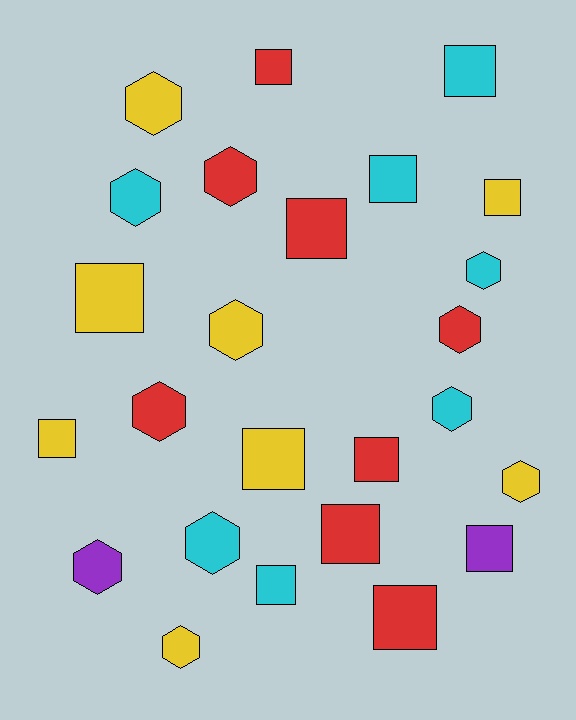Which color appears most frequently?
Yellow, with 8 objects.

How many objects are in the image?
There are 25 objects.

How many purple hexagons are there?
There is 1 purple hexagon.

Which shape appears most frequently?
Square, with 13 objects.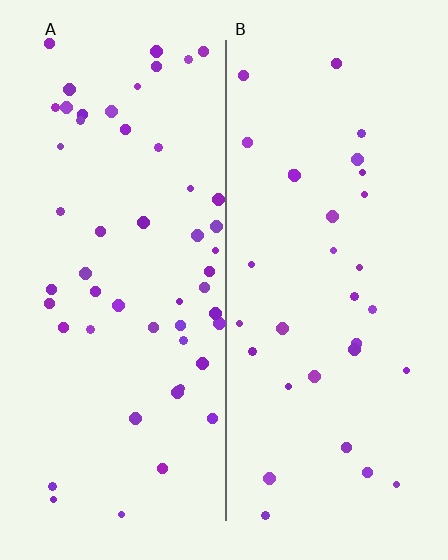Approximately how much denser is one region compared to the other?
Approximately 1.7× — region A over region B.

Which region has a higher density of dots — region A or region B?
A (the left).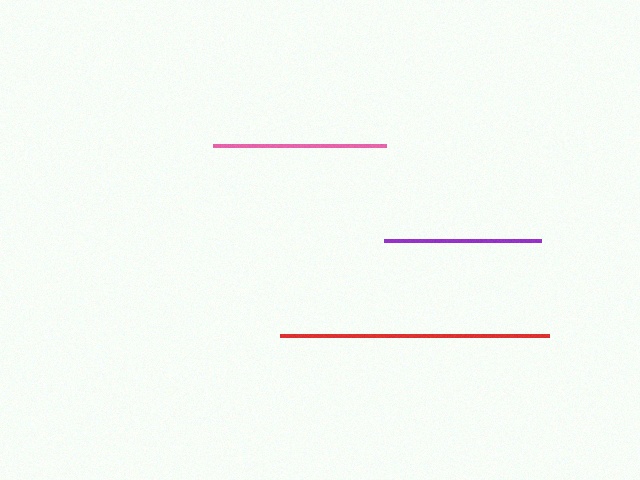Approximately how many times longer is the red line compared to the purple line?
The red line is approximately 1.7 times the length of the purple line.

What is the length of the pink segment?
The pink segment is approximately 173 pixels long.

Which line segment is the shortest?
The purple line is the shortest at approximately 157 pixels.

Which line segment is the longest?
The red line is the longest at approximately 269 pixels.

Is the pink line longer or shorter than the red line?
The red line is longer than the pink line.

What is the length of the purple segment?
The purple segment is approximately 157 pixels long.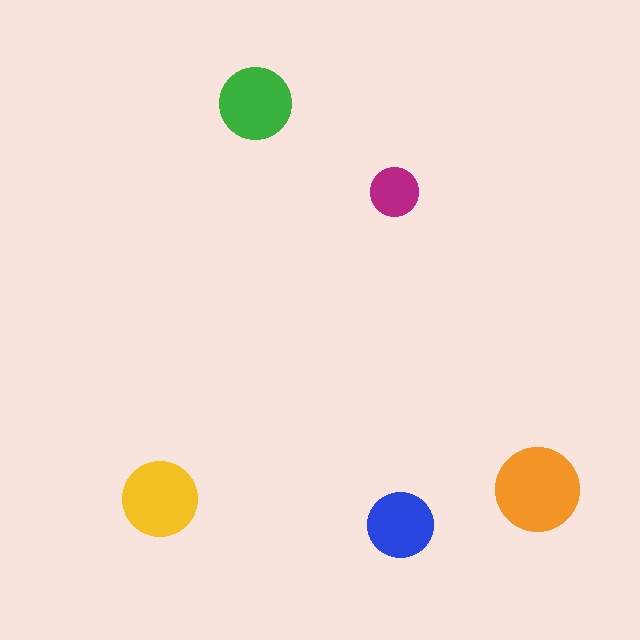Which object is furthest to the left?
The yellow circle is leftmost.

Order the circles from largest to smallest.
the orange one, the yellow one, the green one, the blue one, the magenta one.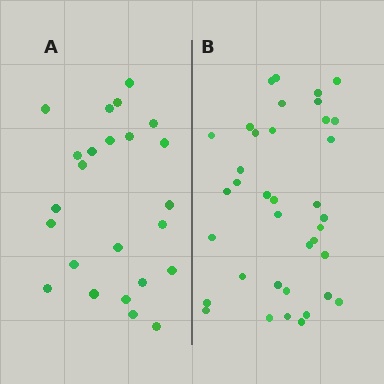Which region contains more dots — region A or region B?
Region B (the right region) has more dots.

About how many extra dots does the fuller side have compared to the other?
Region B has approximately 15 more dots than region A.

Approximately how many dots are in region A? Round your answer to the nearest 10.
About 20 dots. (The exact count is 24, which rounds to 20.)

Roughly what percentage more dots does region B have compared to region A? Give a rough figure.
About 55% more.